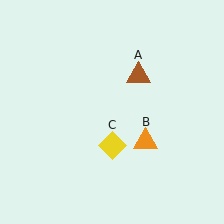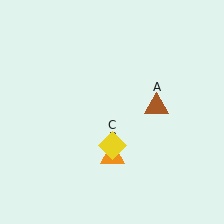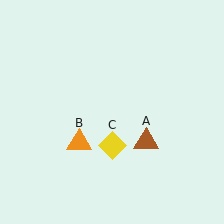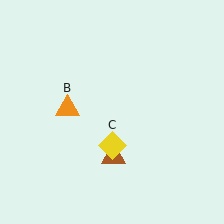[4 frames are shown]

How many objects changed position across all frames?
2 objects changed position: brown triangle (object A), orange triangle (object B).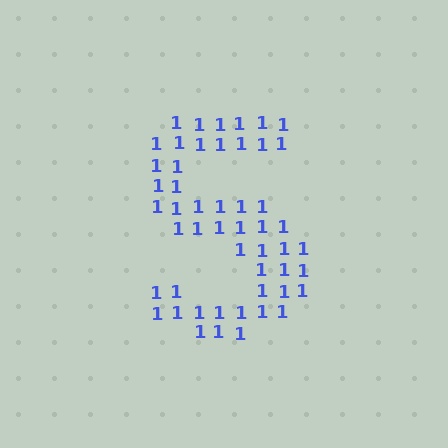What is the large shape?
The large shape is the letter S.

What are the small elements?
The small elements are digit 1's.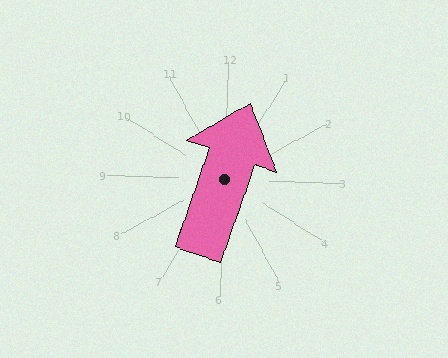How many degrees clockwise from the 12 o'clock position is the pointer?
Approximately 17 degrees.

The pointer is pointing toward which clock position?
Roughly 1 o'clock.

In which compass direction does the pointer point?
North.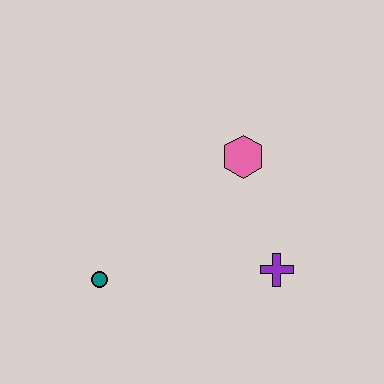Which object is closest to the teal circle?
The purple cross is closest to the teal circle.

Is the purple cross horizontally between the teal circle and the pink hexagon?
No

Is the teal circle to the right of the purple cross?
No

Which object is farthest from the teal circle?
The pink hexagon is farthest from the teal circle.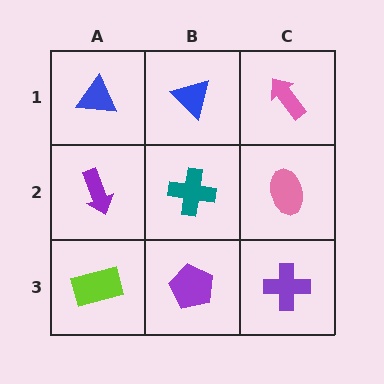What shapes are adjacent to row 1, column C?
A pink ellipse (row 2, column C), a blue triangle (row 1, column B).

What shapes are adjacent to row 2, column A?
A blue triangle (row 1, column A), a lime rectangle (row 3, column A), a teal cross (row 2, column B).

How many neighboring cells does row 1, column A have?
2.